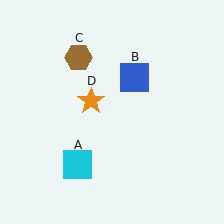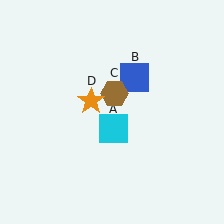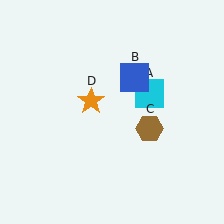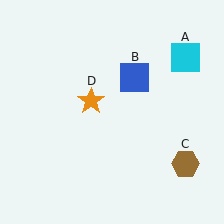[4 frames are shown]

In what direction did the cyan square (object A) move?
The cyan square (object A) moved up and to the right.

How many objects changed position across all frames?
2 objects changed position: cyan square (object A), brown hexagon (object C).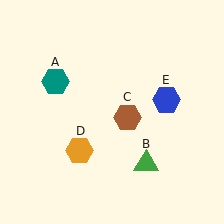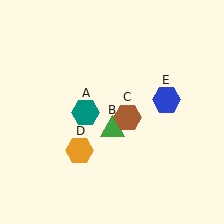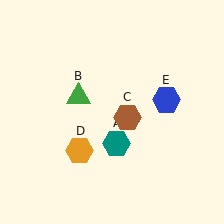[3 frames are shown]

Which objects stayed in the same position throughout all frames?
Brown hexagon (object C) and orange hexagon (object D) and blue hexagon (object E) remained stationary.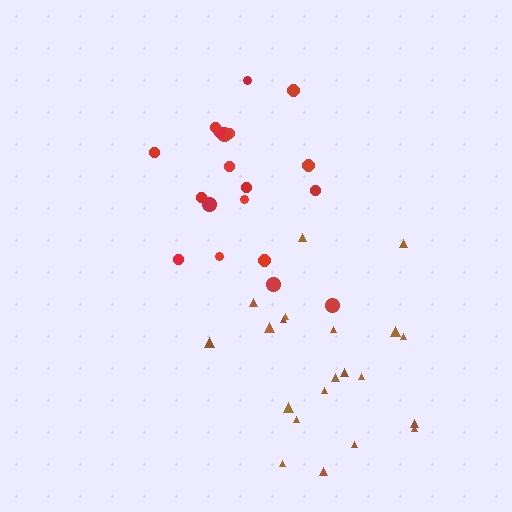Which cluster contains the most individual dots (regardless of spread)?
Brown (21).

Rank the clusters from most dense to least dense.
red, brown.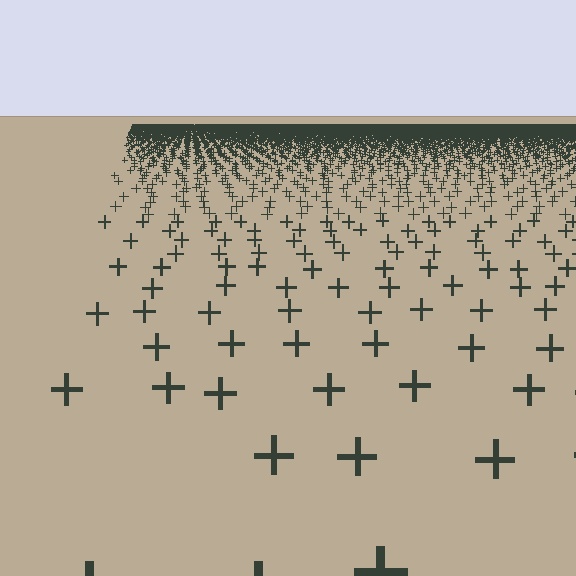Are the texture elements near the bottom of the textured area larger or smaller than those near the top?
Larger. Near the bottom, elements are closer to the viewer and appear at a bigger on-screen size.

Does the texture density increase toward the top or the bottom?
Density increases toward the top.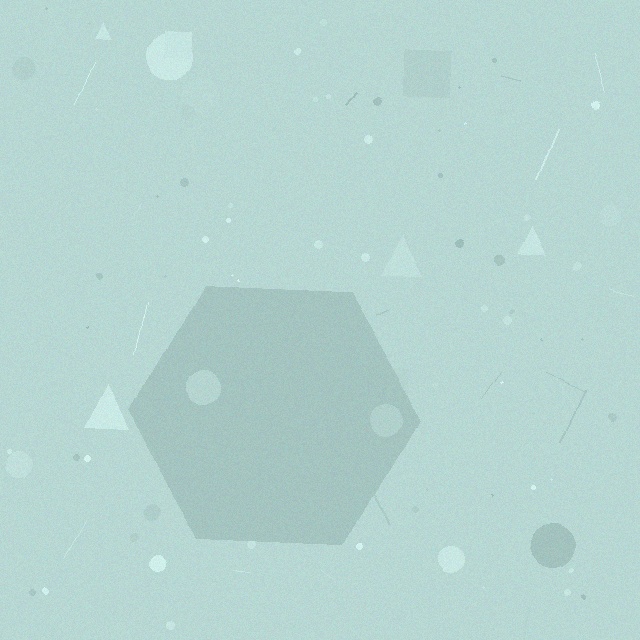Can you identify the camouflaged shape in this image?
The camouflaged shape is a hexagon.